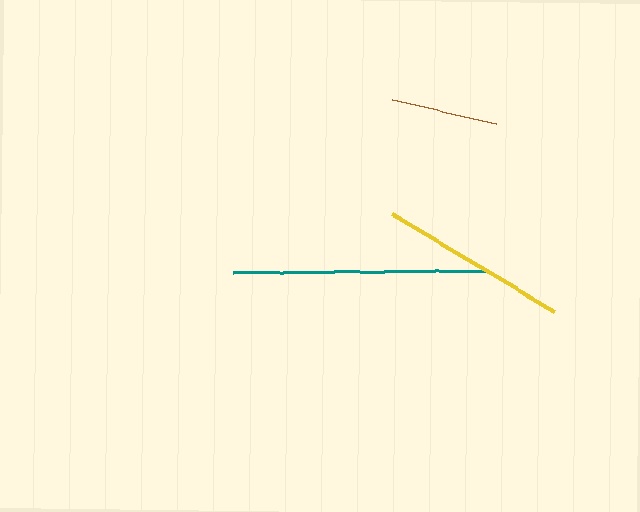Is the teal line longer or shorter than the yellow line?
The teal line is longer than the yellow line.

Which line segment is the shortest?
The brown line is the shortest at approximately 107 pixels.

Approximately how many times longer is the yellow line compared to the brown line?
The yellow line is approximately 1.8 times the length of the brown line.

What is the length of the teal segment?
The teal segment is approximately 252 pixels long.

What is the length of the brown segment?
The brown segment is approximately 107 pixels long.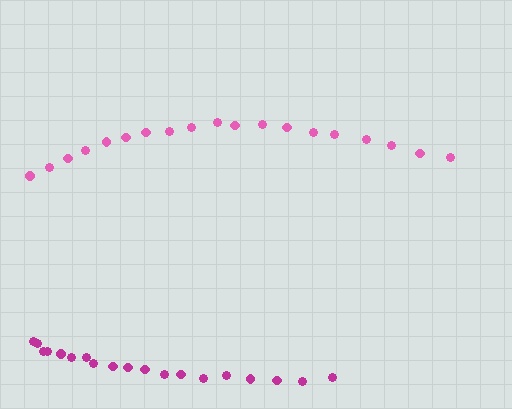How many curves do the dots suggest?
There are 2 distinct paths.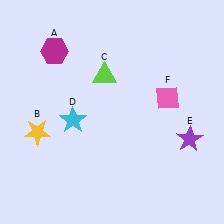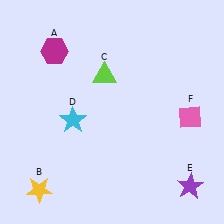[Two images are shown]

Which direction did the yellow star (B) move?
The yellow star (B) moved down.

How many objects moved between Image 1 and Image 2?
3 objects moved between the two images.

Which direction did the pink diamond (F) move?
The pink diamond (F) moved right.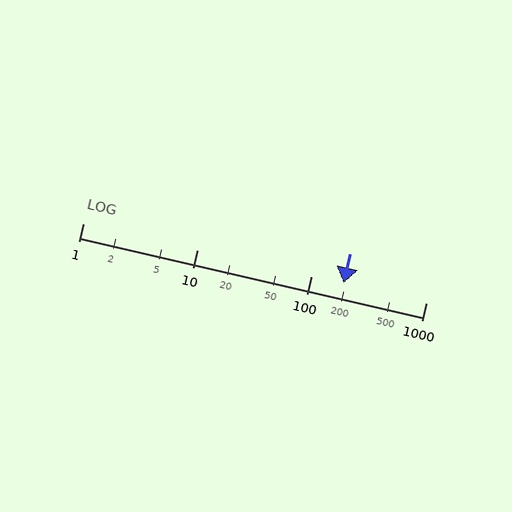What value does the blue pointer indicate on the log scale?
The pointer indicates approximately 190.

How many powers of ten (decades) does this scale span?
The scale spans 3 decades, from 1 to 1000.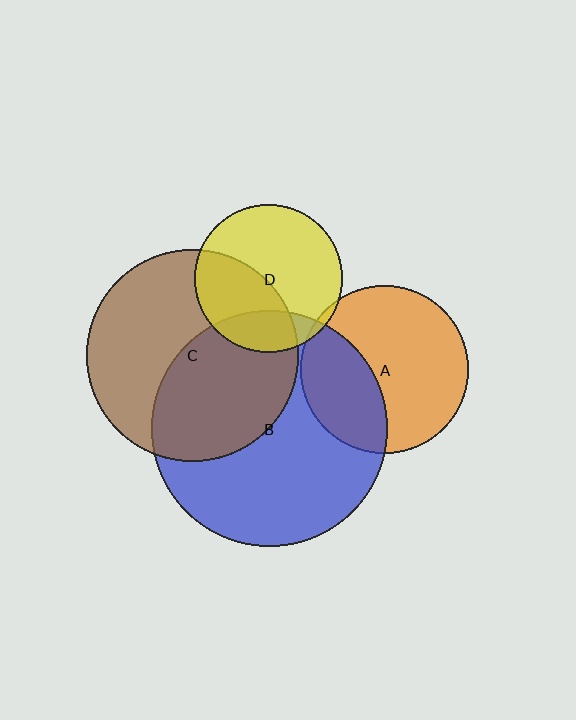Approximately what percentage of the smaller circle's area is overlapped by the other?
Approximately 20%.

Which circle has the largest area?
Circle B (blue).